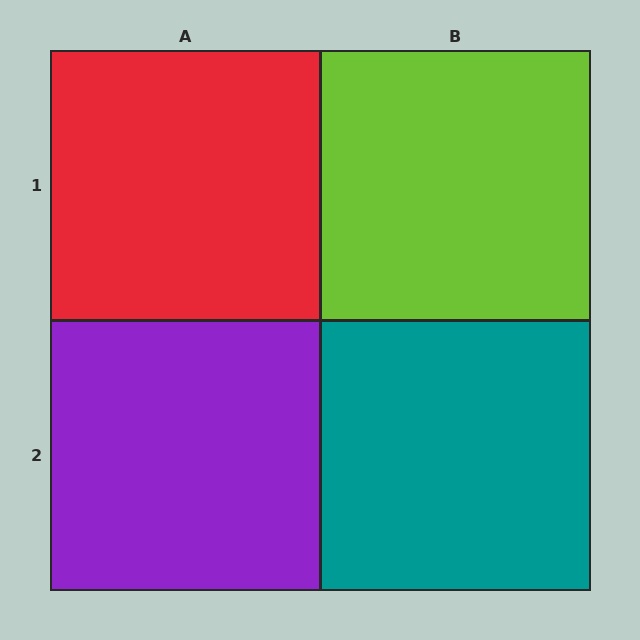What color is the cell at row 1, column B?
Lime.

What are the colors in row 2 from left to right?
Purple, teal.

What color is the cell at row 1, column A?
Red.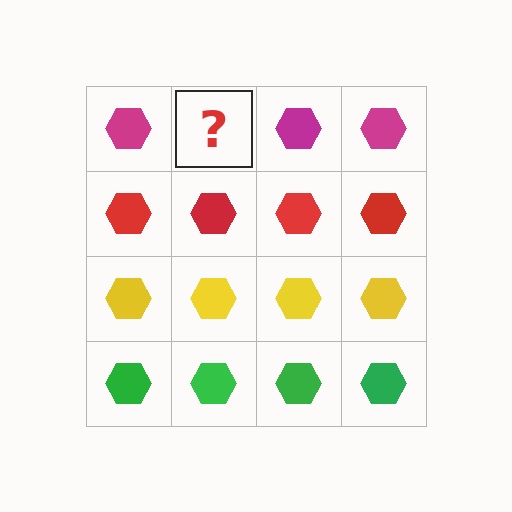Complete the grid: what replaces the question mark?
The question mark should be replaced with a magenta hexagon.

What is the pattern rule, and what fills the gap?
The rule is that each row has a consistent color. The gap should be filled with a magenta hexagon.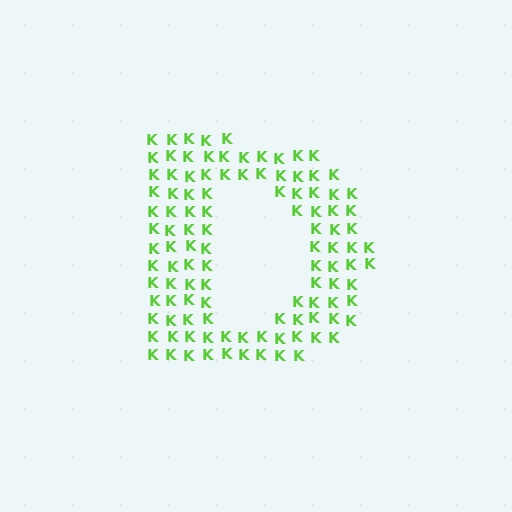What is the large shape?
The large shape is the letter D.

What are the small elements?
The small elements are letter K's.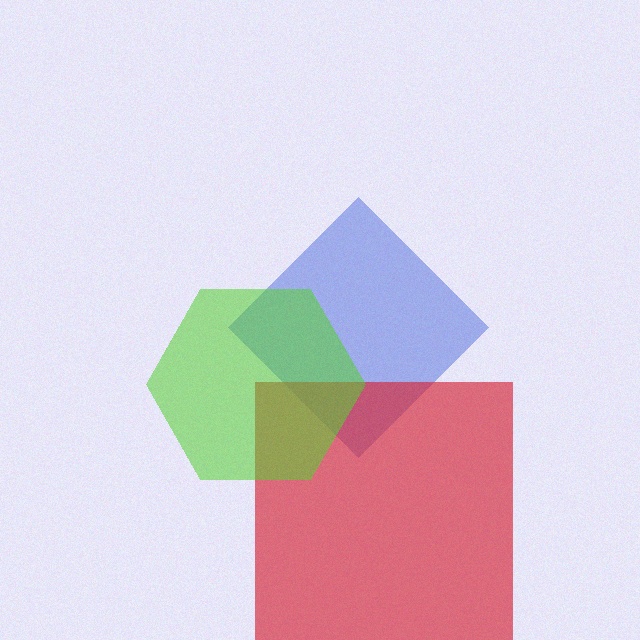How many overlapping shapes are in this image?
There are 3 overlapping shapes in the image.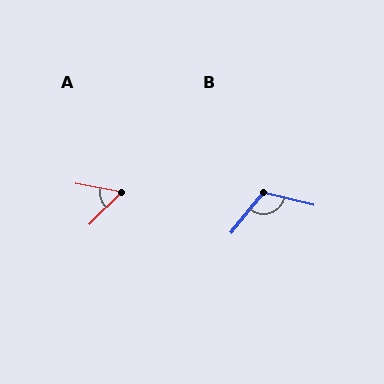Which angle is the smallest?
A, at approximately 56 degrees.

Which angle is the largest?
B, at approximately 114 degrees.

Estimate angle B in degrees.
Approximately 114 degrees.